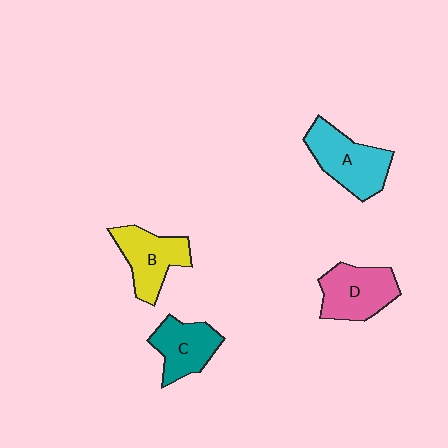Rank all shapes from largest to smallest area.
From largest to smallest: A (cyan), D (pink), B (yellow), C (teal).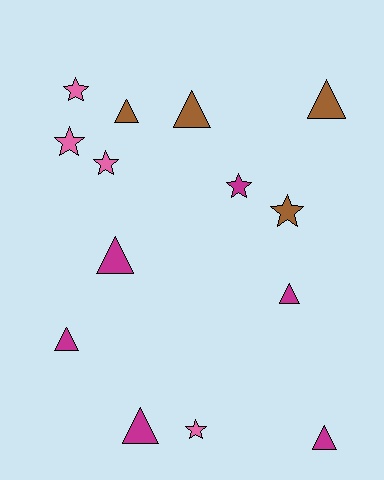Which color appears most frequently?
Magenta, with 6 objects.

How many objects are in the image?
There are 14 objects.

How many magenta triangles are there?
There are 5 magenta triangles.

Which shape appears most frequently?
Triangle, with 8 objects.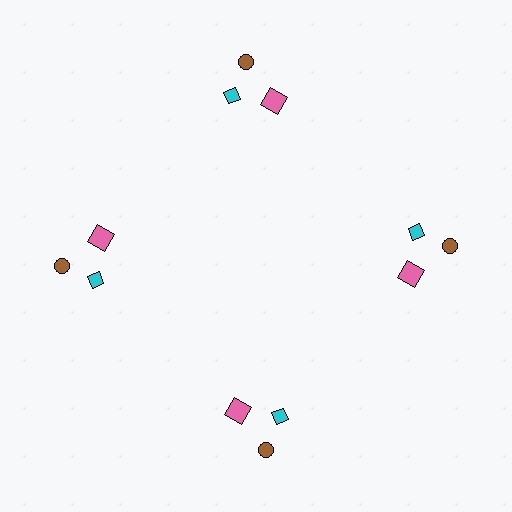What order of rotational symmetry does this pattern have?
This pattern has 4-fold rotational symmetry.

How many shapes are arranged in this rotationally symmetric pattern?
There are 12 shapes, arranged in 4 groups of 3.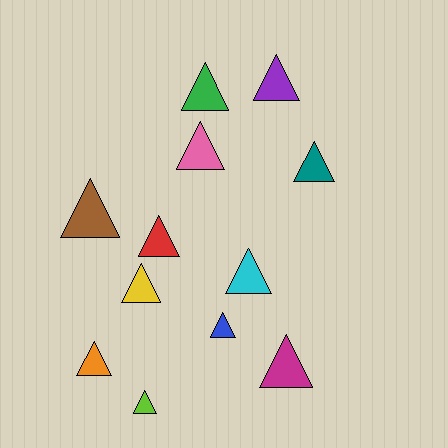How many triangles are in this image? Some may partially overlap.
There are 12 triangles.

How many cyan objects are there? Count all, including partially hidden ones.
There is 1 cyan object.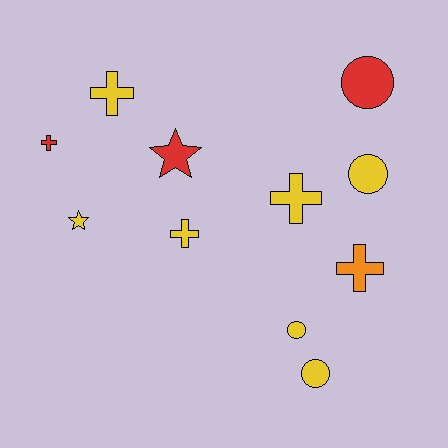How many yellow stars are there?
There is 1 yellow star.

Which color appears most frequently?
Yellow, with 7 objects.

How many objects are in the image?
There are 11 objects.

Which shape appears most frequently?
Cross, with 5 objects.